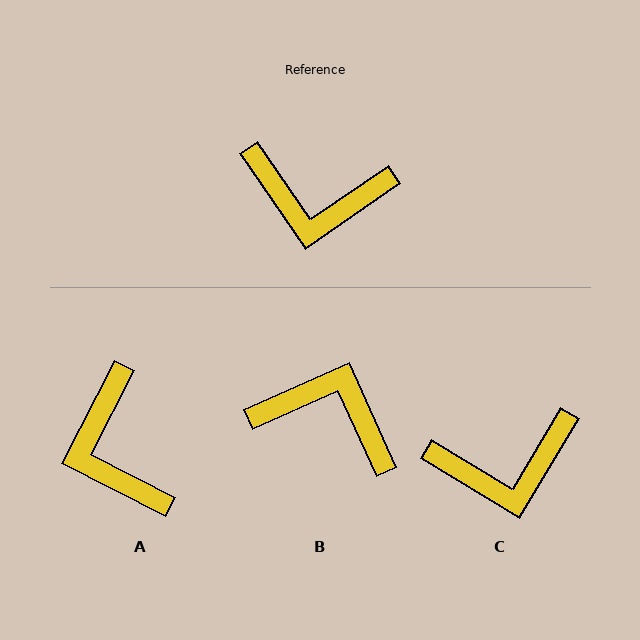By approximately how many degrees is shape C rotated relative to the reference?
Approximately 25 degrees counter-clockwise.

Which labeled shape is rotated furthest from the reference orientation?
B, about 170 degrees away.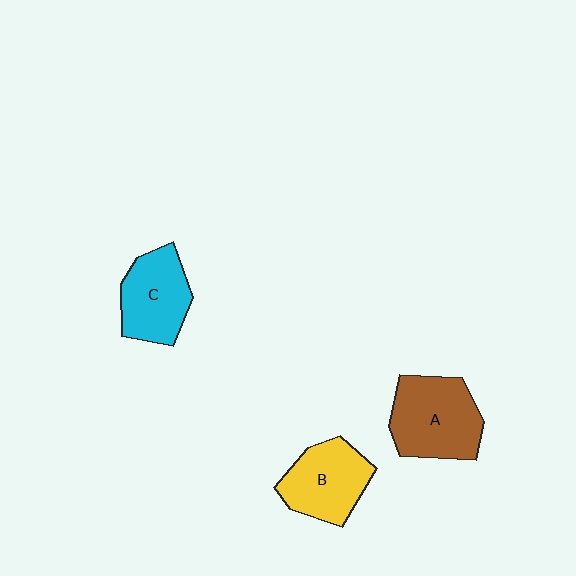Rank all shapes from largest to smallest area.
From largest to smallest: A (brown), B (yellow), C (cyan).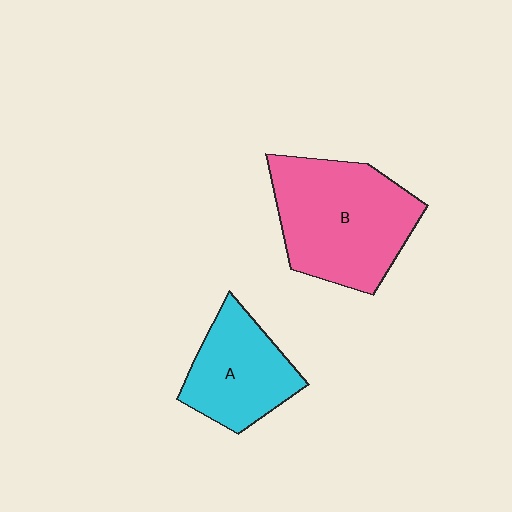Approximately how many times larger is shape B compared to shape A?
Approximately 1.6 times.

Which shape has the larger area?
Shape B (pink).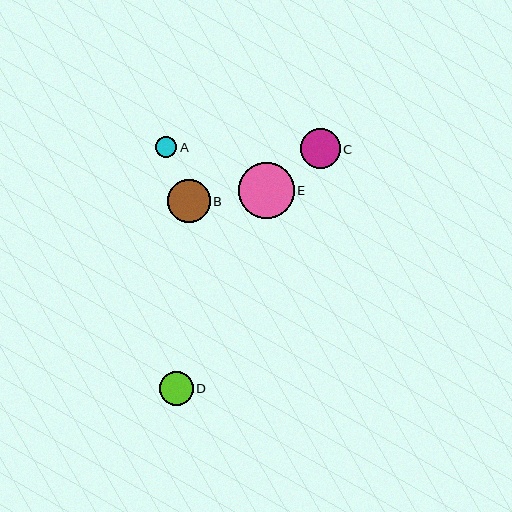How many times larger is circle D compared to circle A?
Circle D is approximately 1.6 times the size of circle A.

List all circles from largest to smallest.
From largest to smallest: E, B, C, D, A.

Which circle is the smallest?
Circle A is the smallest with a size of approximately 21 pixels.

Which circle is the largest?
Circle E is the largest with a size of approximately 56 pixels.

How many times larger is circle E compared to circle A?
Circle E is approximately 2.7 times the size of circle A.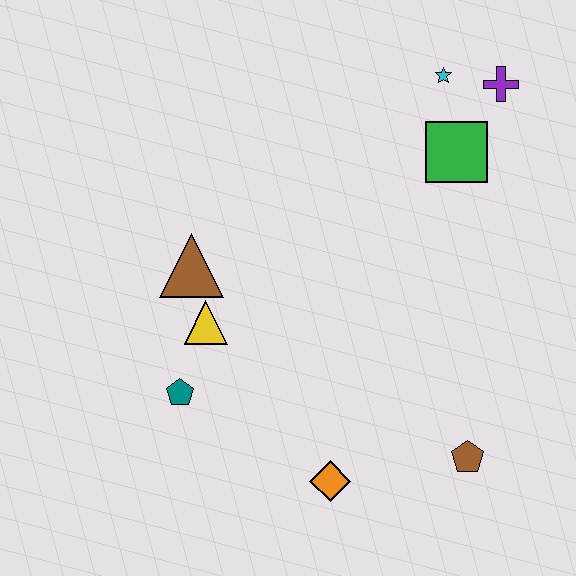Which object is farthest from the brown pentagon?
The cyan star is farthest from the brown pentagon.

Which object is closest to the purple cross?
The cyan star is closest to the purple cross.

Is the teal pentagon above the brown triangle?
No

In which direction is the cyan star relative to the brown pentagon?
The cyan star is above the brown pentagon.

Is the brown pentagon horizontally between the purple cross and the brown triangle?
Yes